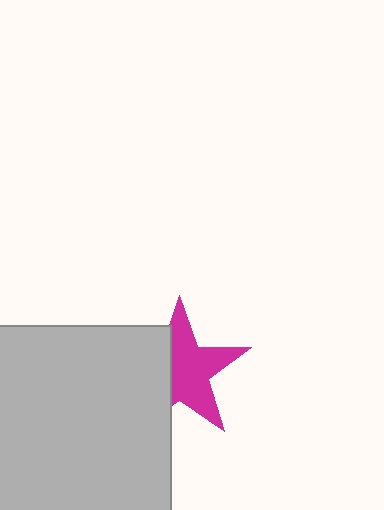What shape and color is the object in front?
The object in front is a light gray rectangle.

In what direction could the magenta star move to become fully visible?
The magenta star could move right. That would shift it out from behind the light gray rectangle entirely.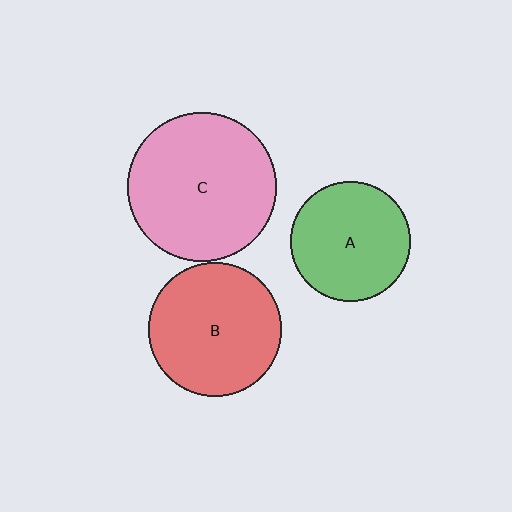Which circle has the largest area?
Circle C (pink).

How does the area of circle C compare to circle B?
Approximately 1.3 times.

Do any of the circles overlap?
No, none of the circles overlap.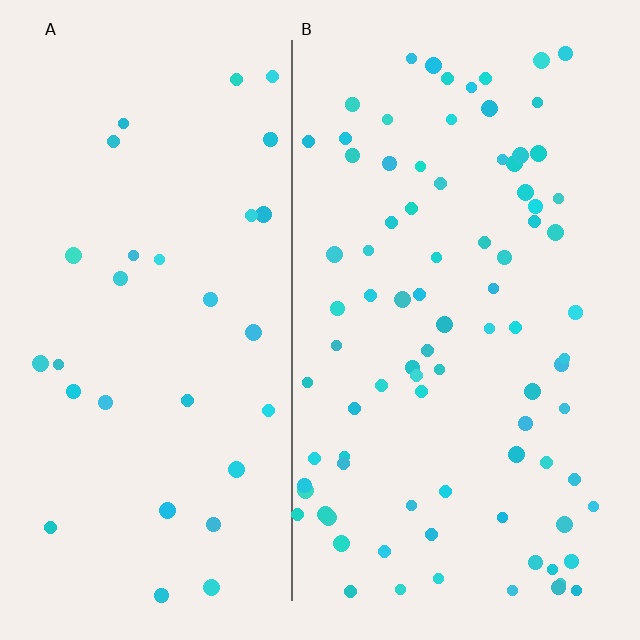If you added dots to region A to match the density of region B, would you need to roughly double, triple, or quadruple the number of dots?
Approximately triple.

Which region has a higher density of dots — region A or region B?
B (the right).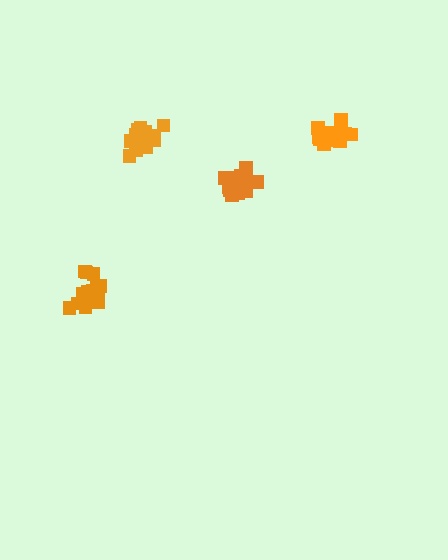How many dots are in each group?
Group 1: 16 dots, Group 2: 14 dots, Group 3: 16 dots, Group 4: 15 dots (61 total).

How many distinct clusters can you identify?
There are 4 distinct clusters.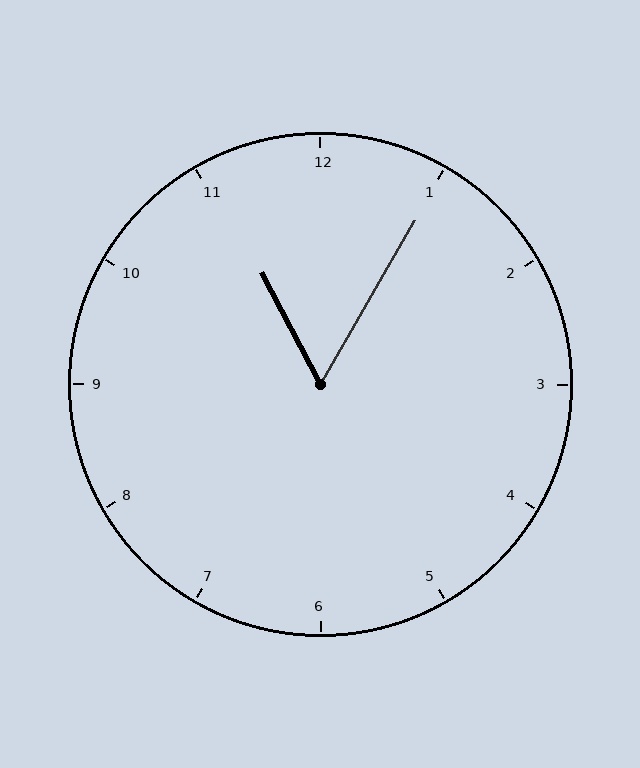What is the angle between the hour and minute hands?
Approximately 58 degrees.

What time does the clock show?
11:05.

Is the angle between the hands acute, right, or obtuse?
It is acute.